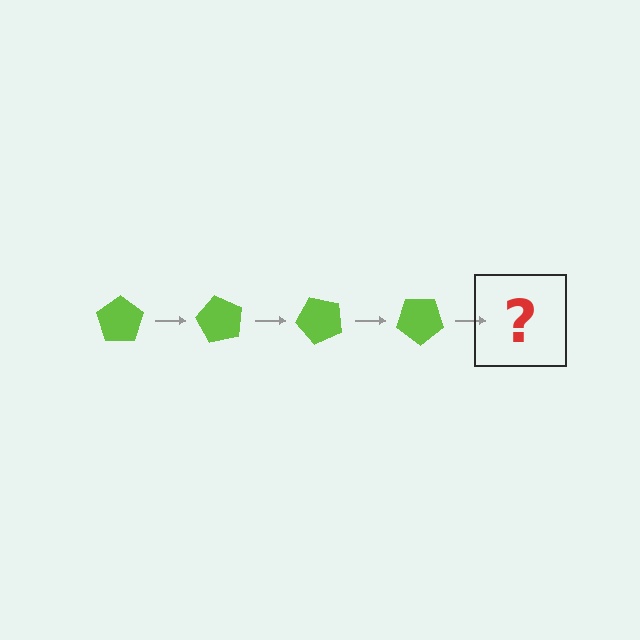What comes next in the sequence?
The next element should be a lime pentagon rotated 240 degrees.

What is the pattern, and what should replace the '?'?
The pattern is that the pentagon rotates 60 degrees each step. The '?' should be a lime pentagon rotated 240 degrees.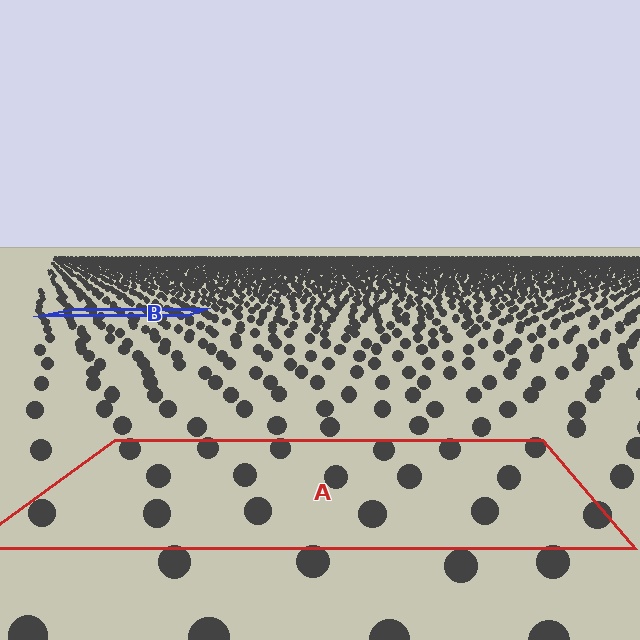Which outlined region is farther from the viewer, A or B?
Region B is farther from the viewer — the texture elements inside it appear smaller and more densely packed.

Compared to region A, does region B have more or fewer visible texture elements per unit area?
Region B has more texture elements per unit area — they are packed more densely because it is farther away.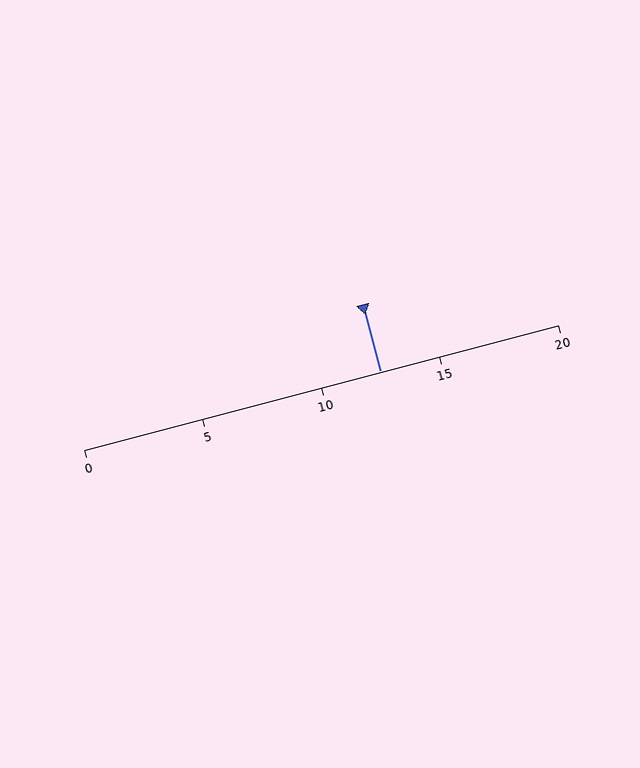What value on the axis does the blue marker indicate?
The marker indicates approximately 12.5.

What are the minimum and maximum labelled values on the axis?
The axis runs from 0 to 20.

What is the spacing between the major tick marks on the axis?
The major ticks are spaced 5 apart.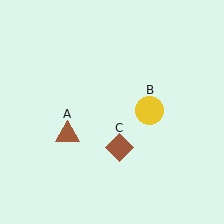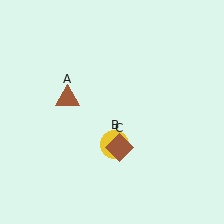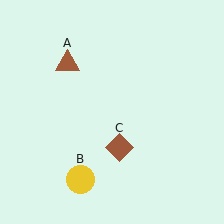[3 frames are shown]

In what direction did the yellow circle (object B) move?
The yellow circle (object B) moved down and to the left.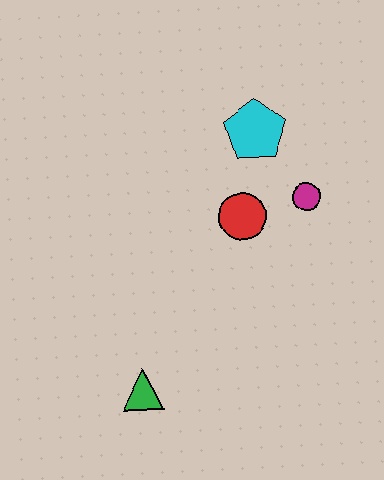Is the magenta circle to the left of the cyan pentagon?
No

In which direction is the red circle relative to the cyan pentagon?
The red circle is below the cyan pentagon.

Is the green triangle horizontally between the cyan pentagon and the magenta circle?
No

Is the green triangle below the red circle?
Yes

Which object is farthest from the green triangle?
The cyan pentagon is farthest from the green triangle.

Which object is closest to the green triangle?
The red circle is closest to the green triangle.